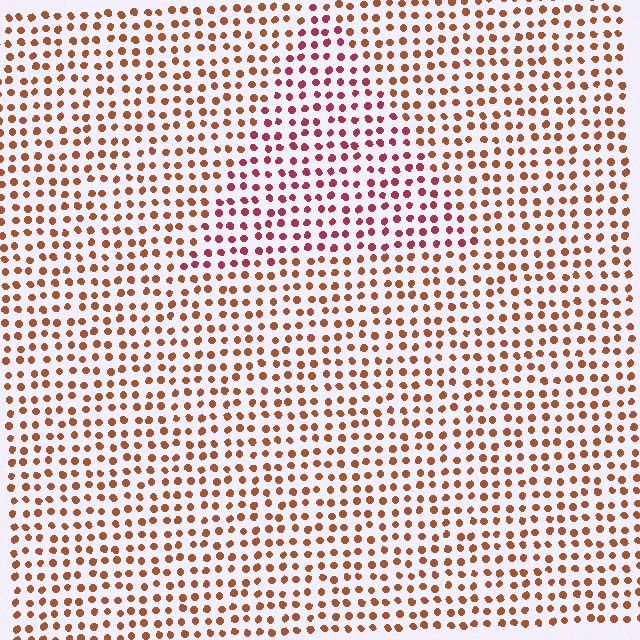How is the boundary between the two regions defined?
The boundary is defined purely by a slight shift in hue (about 32 degrees). Spacing, size, and orientation are identical on both sides.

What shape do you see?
I see a triangle.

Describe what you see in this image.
The image is filled with small brown elements in a uniform arrangement. A triangle-shaped region is visible where the elements are tinted to a slightly different hue, forming a subtle color boundary.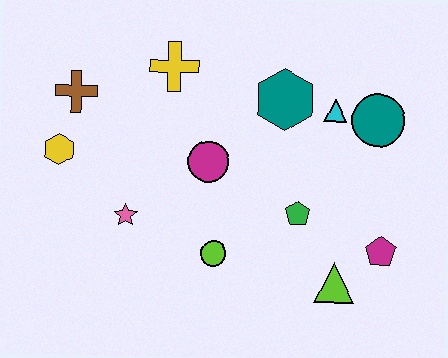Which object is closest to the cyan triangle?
The teal circle is closest to the cyan triangle.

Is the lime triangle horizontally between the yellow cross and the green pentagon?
No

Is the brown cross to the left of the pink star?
Yes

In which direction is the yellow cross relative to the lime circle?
The yellow cross is above the lime circle.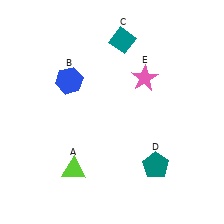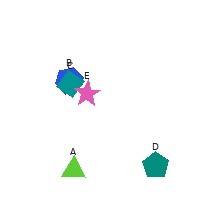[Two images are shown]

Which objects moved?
The objects that moved are: the teal diamond (C), the pink star (E).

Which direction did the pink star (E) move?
The pink star (E) moved left.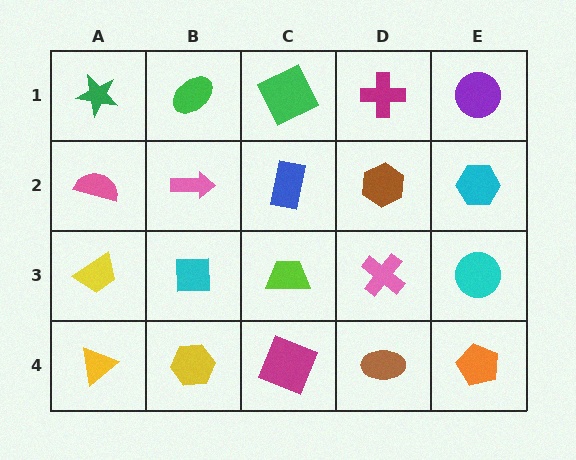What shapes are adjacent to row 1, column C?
A blue rectangle (row 2, column C), a green ellipse (row 1, column B), a magenta cross (row 1, column D).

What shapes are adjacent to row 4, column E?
A cyan circle (row 3, column E), a brown ellipse (row 4, column D).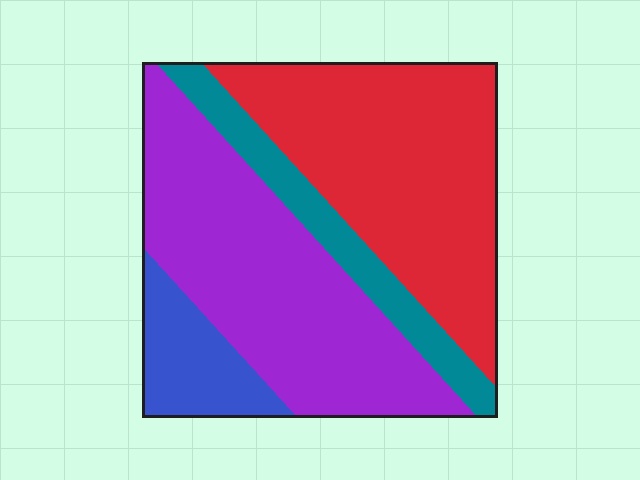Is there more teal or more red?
Red.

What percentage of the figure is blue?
Blue takes up about one tenth (1/10) of the figure.